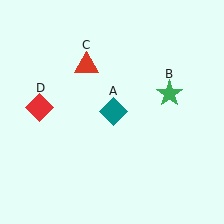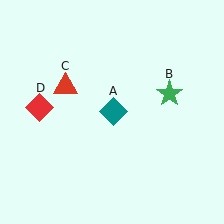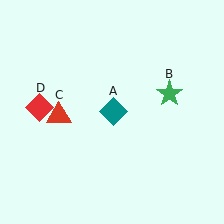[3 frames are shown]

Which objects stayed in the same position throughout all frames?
Teal diamond (object A) and green star (object B) and red diamond (object D) remained stationary.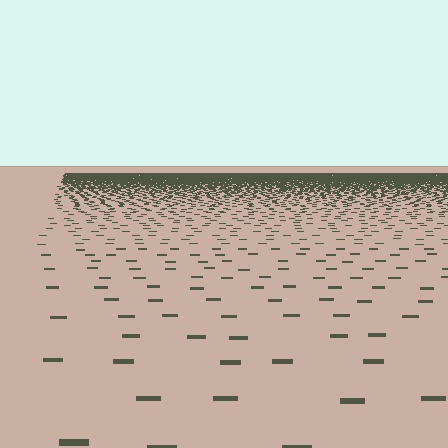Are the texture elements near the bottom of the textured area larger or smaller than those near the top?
Larger. Near the bottom, elements are closer to the viewer and appear at a bigger on-screen size.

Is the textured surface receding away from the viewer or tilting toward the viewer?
The surface is receding away from the viewer. Texture elements get smaller and denser toward the top.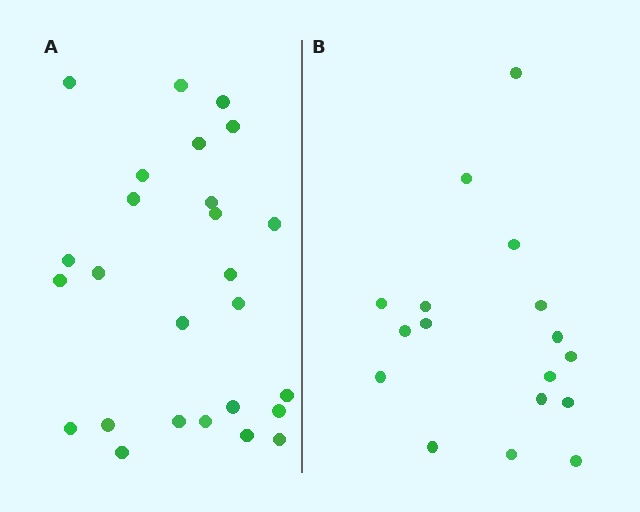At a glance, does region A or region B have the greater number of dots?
Region A (the left region) has more dots.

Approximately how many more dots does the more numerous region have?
Region A has roughly 8 or so more dots than region B.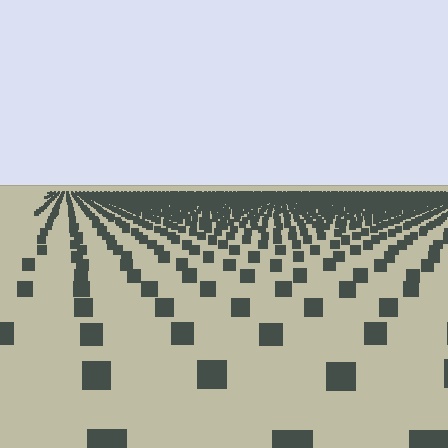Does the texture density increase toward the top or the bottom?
Density increases toward the top.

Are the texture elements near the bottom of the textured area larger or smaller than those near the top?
Larger. Near the bottom, elements are closer to the viewer and appear at a bigger on-screen size.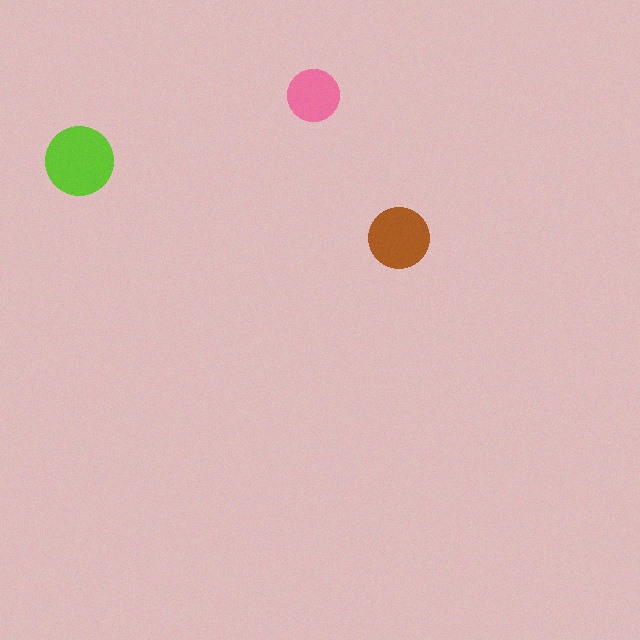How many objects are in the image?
There are 3 objects in the image.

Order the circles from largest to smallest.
the lime one, the brown one, the pink one.